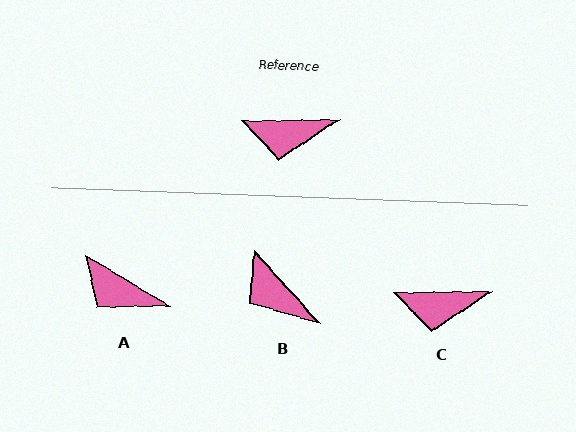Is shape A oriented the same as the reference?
No, it is off by about 32 degrees.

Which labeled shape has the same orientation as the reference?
C.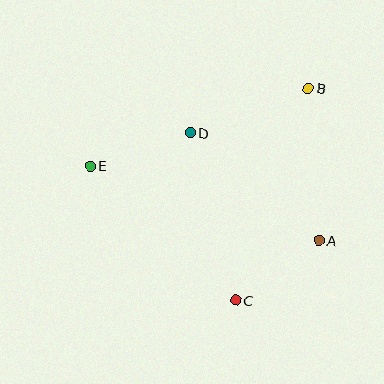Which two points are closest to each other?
Points A and C are closest to each other.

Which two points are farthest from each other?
Points A and E are farthest from each other.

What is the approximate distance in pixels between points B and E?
The distance between B and E is approximately 232 pixels.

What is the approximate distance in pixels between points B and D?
The distance between B and D is approximately 126 pixels.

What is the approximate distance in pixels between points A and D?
The distance between A and D is approximately 168 pixels.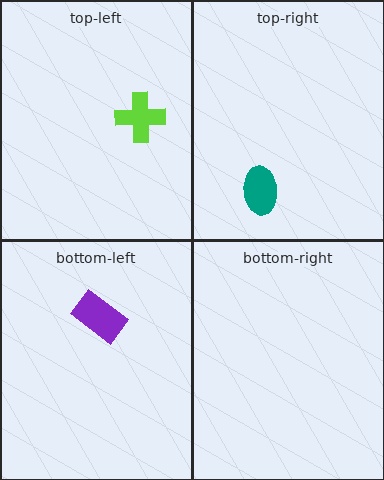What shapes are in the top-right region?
The teal ellipse.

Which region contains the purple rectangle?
The bottom-left region.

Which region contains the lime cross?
The top-left region.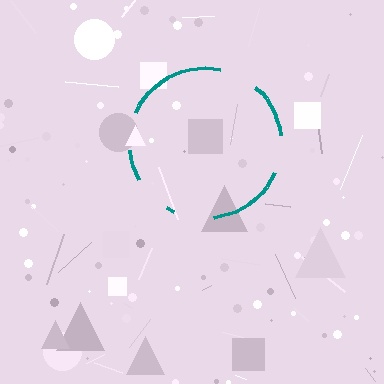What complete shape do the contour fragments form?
The contour fragments form a circle.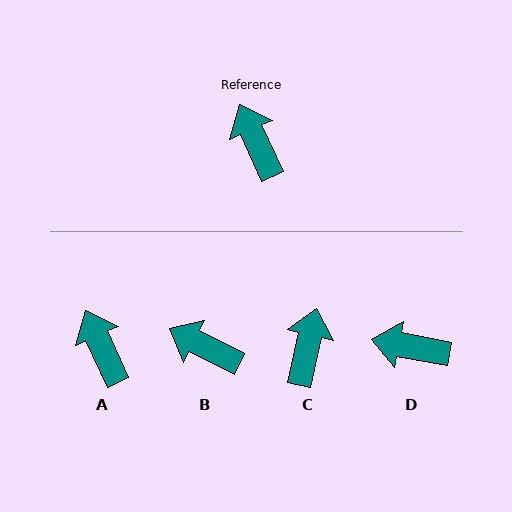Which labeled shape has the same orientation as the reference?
A.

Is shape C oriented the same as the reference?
No, it is off by about 37 degrees.